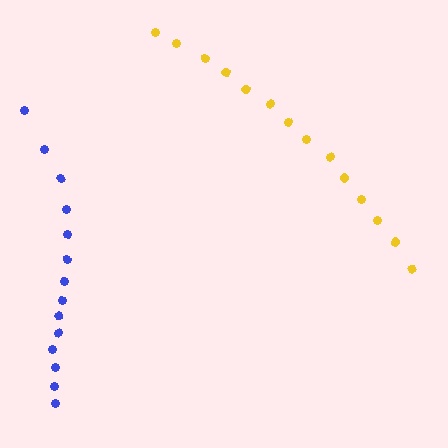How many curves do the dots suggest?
There are 2 distinct paths.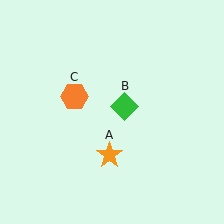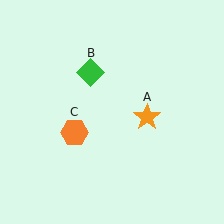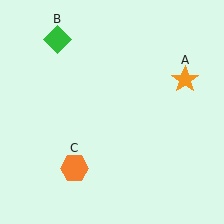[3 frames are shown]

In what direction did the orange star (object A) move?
The orange star (object A) moved up and to the right.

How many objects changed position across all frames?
3 objects changed position: orange star (object A), green diamond (object B), orange hexagon (object C).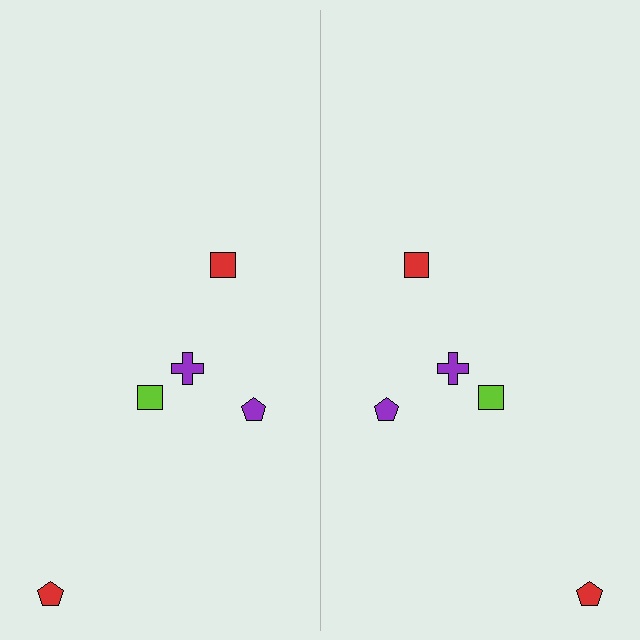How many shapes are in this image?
There are 10 shapes in this image.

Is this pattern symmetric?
Yes, this pattern has bilateral (reflection) symmetry.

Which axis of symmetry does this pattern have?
The pattern has a vertical axis of symmetry running through the center of the image.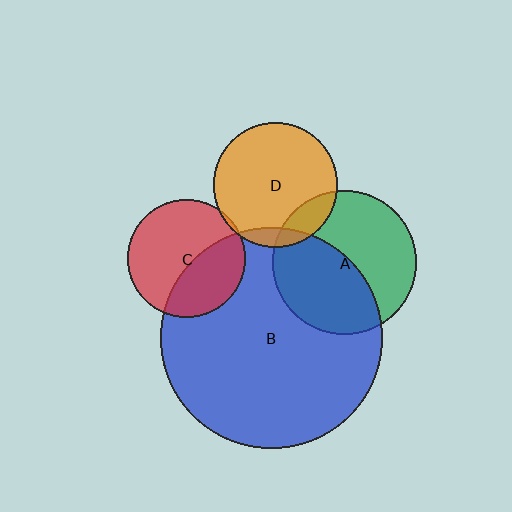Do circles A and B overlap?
Yes.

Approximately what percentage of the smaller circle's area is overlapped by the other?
Approximately 50%.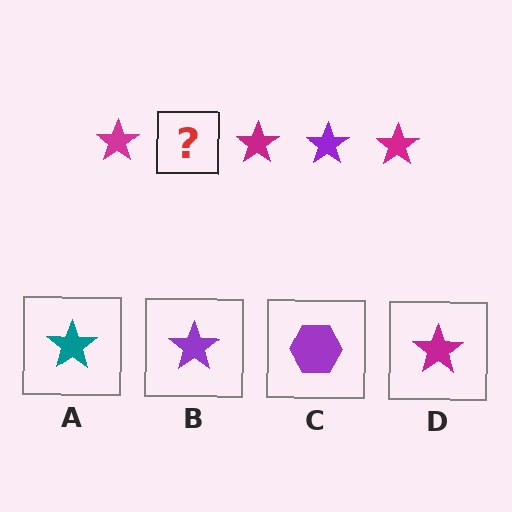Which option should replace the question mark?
Option B.